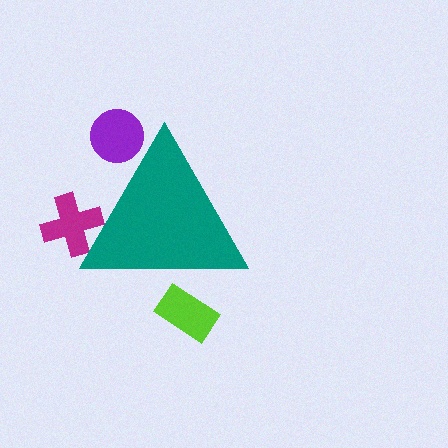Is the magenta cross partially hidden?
Yes, the magenta cross is partially hidden behind the teal triangle.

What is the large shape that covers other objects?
A teal triangle.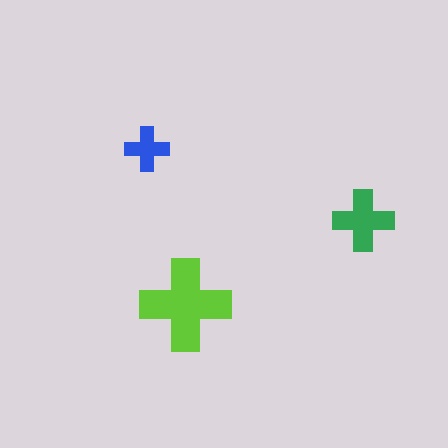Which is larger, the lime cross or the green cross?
The lime one.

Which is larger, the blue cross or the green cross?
The green one.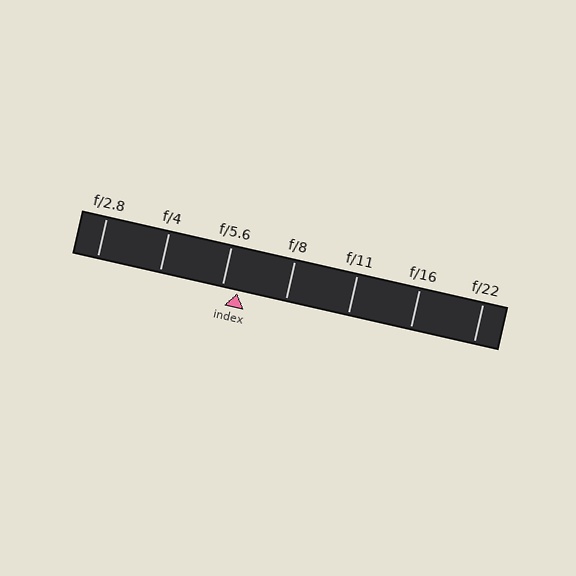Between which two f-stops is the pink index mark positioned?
The index mark is between f/5.6 and f/8.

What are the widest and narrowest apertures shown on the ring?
The widest aperture shown is f/2.8 and the narrowest is f/22.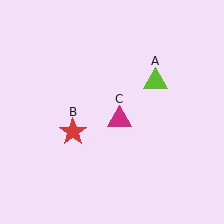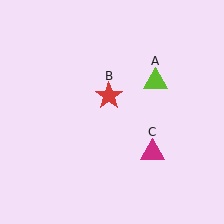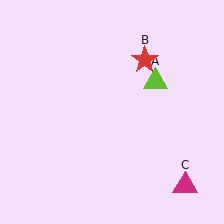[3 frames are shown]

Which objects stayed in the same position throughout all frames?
Lime triangle (object A) remained stationary.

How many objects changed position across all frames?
2 objects changed position: red star (object B), magenta triangle (object C).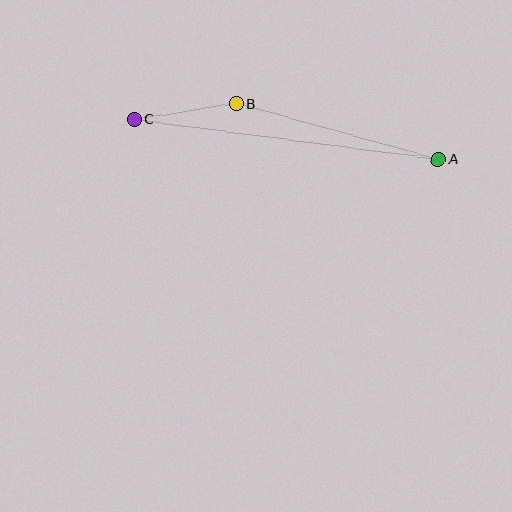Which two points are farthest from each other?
Points A and C are farthest from each other.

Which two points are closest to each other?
Points B and C are closest to each other.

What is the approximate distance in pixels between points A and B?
The distance between A and B is approximately 209 pixels.